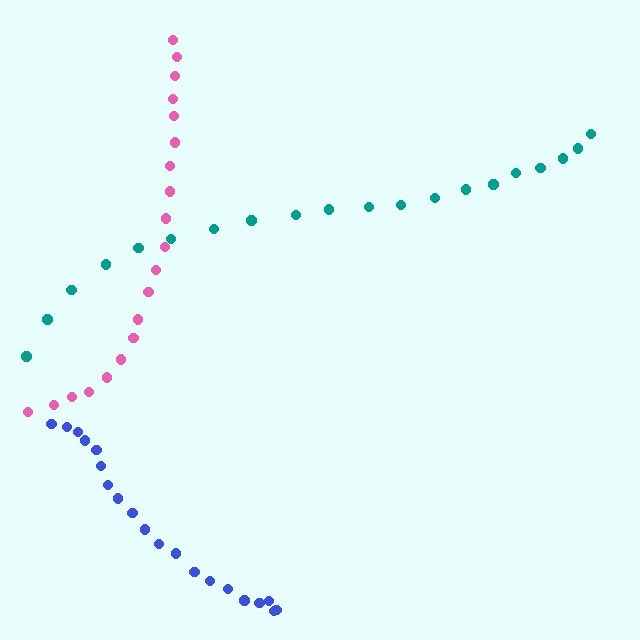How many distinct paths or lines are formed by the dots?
There are 3 distinct paths.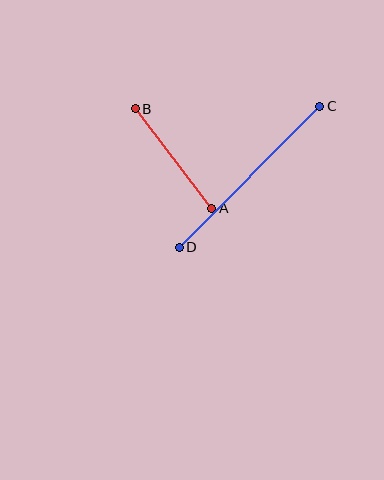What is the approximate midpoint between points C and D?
The midpoint is at approximately (249, 177) pixels.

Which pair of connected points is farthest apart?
Points C and D are farthest apart.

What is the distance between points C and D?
The distance is approximately 199 pixels.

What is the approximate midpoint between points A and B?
The midpoint is at approximately (173, 159) pixels.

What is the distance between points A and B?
The distance is approximately 126 pixels.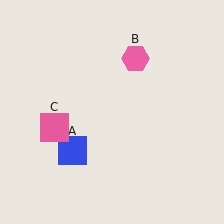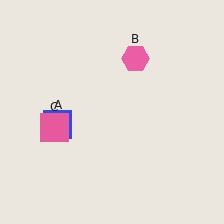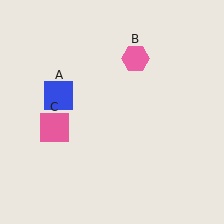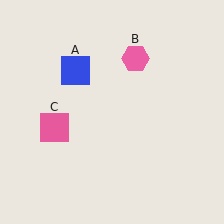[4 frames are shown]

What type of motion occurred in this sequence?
The blue square (object A) rotated clockwise around the center of the scene.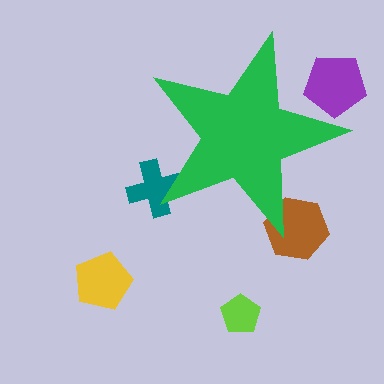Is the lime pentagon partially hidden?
No, the lime pentagon is fully visible.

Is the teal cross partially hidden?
Yes, the teal cross is partially hidden behind the green star.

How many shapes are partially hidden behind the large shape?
3 shapes are partially hidden.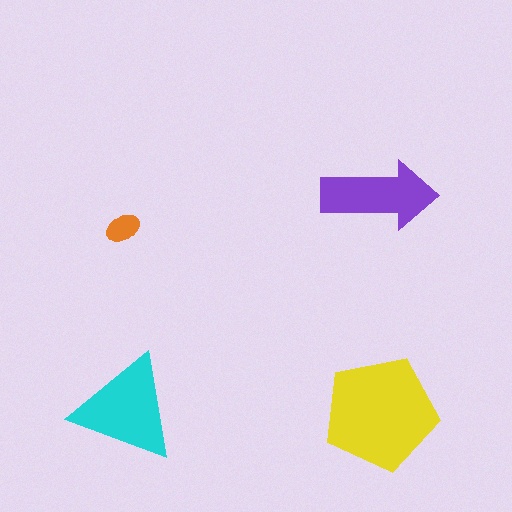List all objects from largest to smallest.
The yellow pentagon, the cyan triangle, the purple arrow, the orange ellipse.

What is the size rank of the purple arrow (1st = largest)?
3rd.